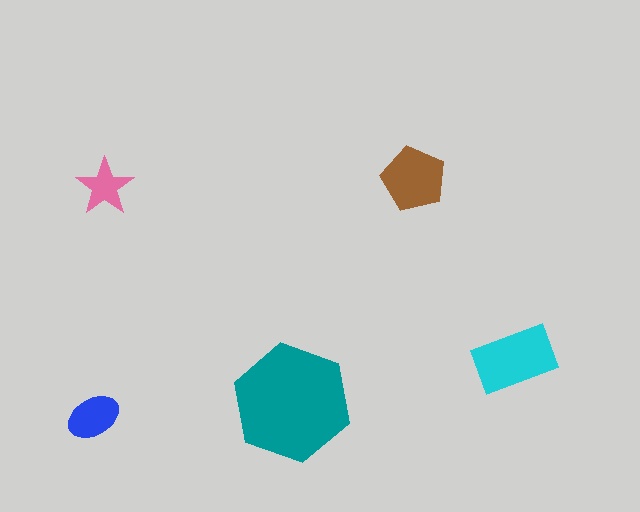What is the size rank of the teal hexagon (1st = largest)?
1st.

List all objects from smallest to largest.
The pink star, the blue ellipse, the brown pentagon, the cyan rectangle, the teal hexagon.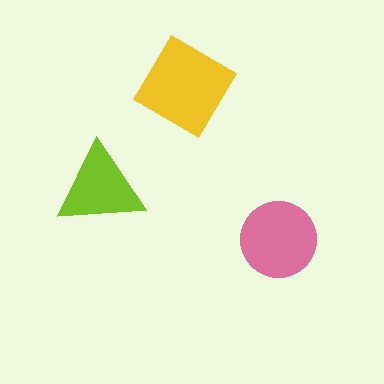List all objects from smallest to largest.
The lime triangle, the pink circle, the yellow diamond.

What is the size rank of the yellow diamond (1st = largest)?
1st.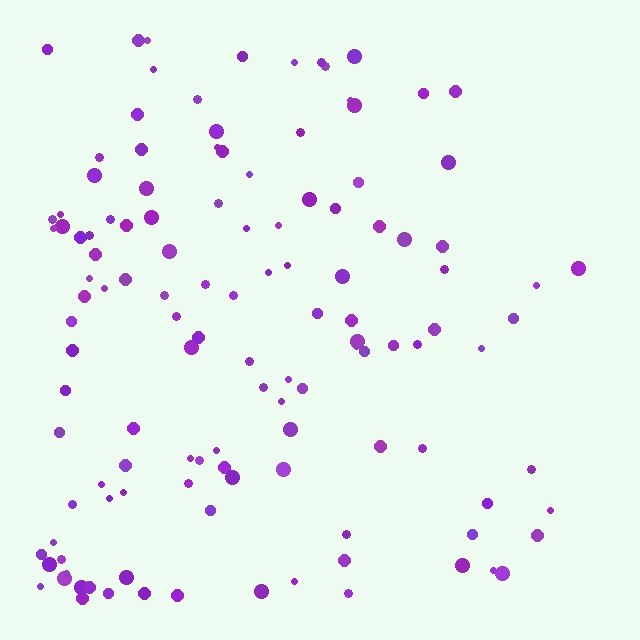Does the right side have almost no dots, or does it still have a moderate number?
Still a moderate number, just noticeably fewer than the left.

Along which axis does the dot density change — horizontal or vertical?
Horizontal.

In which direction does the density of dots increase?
From right to left, with the left side densest.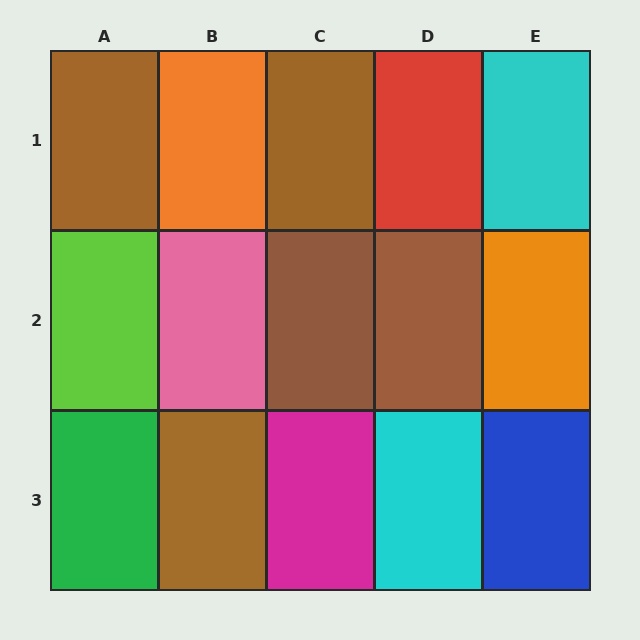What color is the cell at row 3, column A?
Green.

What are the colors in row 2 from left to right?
Lime, pink, brown, brown, orange.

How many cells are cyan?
2 cells are cyan.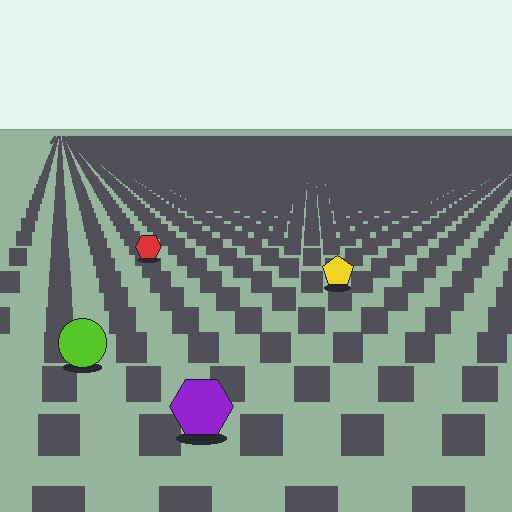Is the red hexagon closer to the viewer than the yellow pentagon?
No. The yellow pentagon is closer — you can tell from the texture gradient: the ground texture is coarser near it.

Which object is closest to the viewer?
The purple hexagon is closest. The texture marks near it are larger and more spread out.